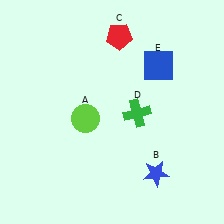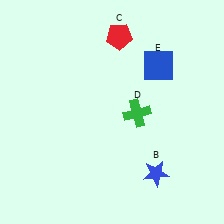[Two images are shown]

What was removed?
The lime circle (A) was removed in Image 2.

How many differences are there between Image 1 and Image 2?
There is 1 difference between the two images.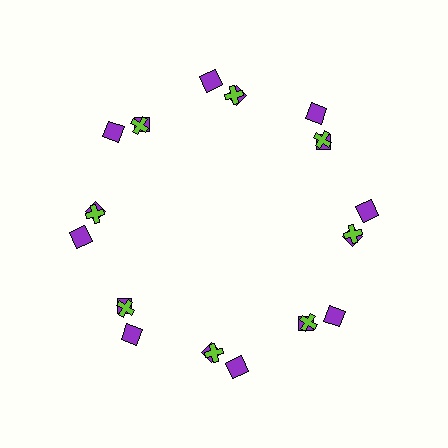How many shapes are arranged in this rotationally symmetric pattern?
There are 24 shapes, arranged in 8 groups of 3.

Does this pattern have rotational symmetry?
Yes, this pattern has 8-fold rotational symmetry. It looks the same after rotating 45 degrees around the center.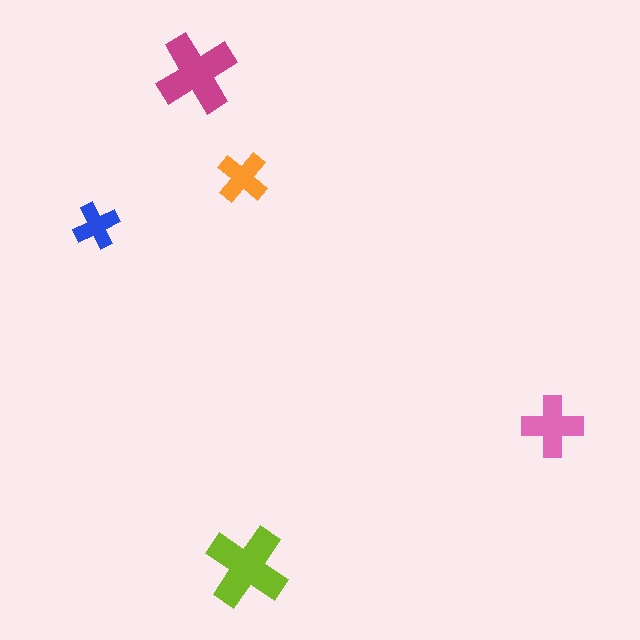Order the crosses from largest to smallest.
the lime one, the magenta one, the pink one, the orange one, the blue one.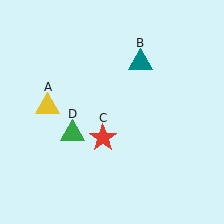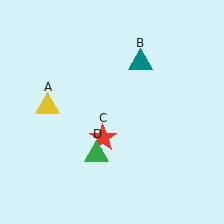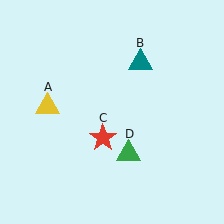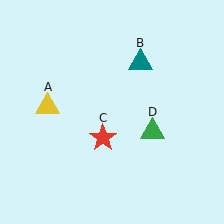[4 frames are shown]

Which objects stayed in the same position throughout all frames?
Yellow triangle (object A) and teal triangle (object B) and red star (object C) remained stationary.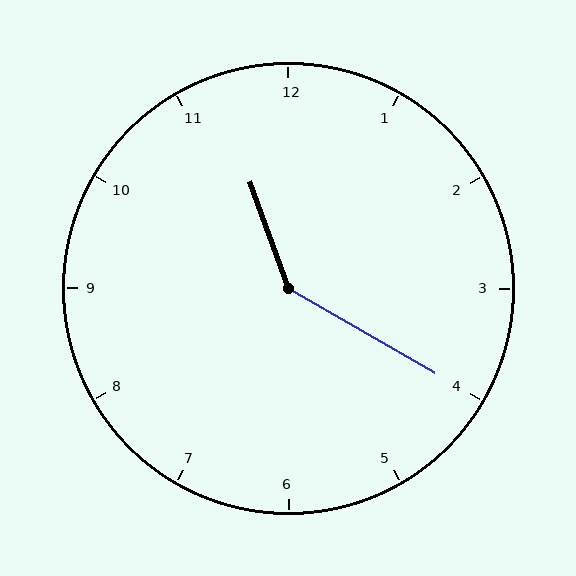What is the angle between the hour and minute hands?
Approximately 140 degrees.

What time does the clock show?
11:20.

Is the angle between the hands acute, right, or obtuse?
It is obtuse.